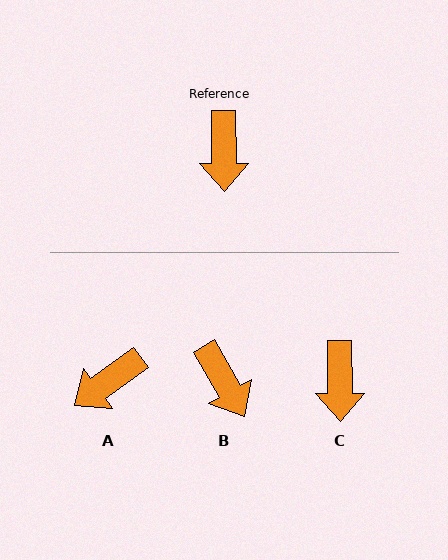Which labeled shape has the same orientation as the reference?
C.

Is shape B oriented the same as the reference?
No, it is off by about 29 degrees.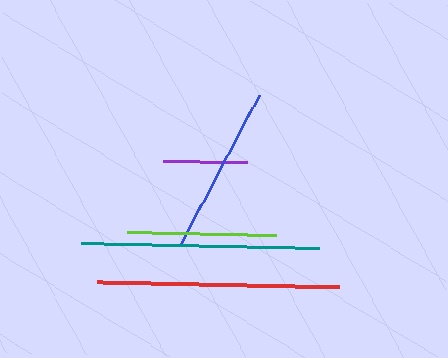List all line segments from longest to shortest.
From longest to shortest: red, teal, blue, lime, purple.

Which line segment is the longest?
The red line is the longest at approximately 242 pixels.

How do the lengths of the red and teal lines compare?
The red and teal lines are approximately the same length.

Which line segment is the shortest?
The purple line is the shortest at approximately 84 pixels.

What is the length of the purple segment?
The purple segment is approximately 84 pixels long.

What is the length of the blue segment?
The blue segment is approximately 171 pixels long.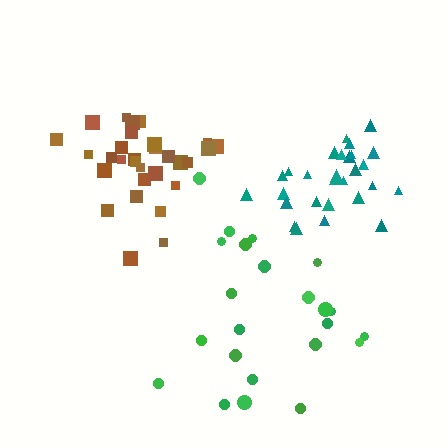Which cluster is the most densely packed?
Teal.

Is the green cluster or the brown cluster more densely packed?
Brown.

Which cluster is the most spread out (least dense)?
Green.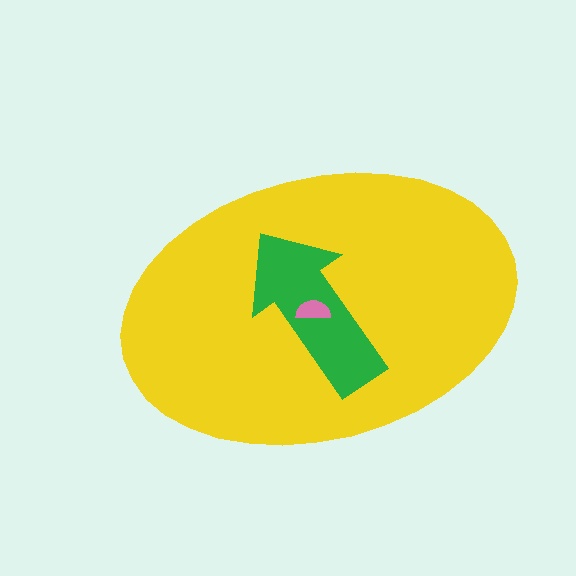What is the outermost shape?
The yellow ellipse.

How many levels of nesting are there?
3.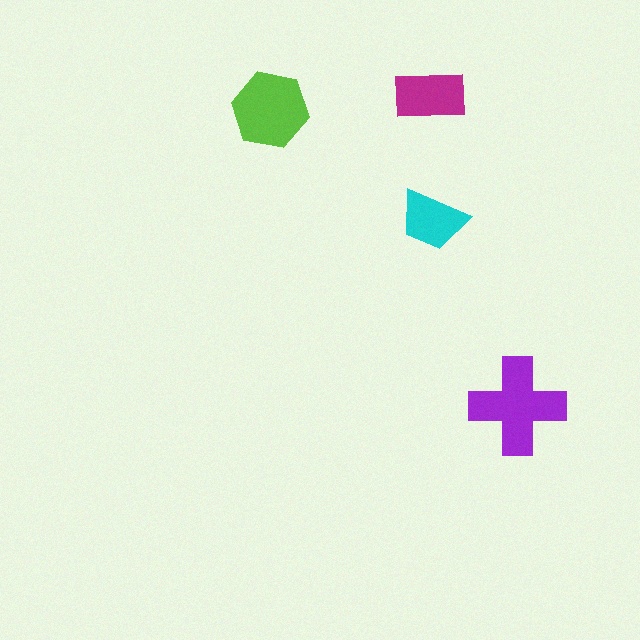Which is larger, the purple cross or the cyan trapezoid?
The purple cross.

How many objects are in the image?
There are 4 objects in the image.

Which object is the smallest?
The cyan trapezoid.